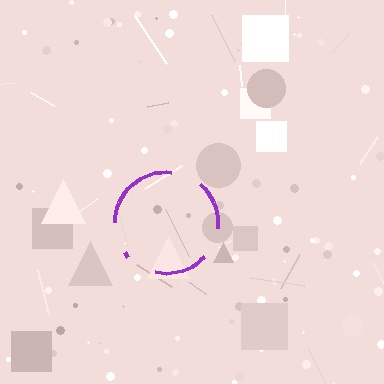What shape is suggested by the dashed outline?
The dashed outline suggests a circle.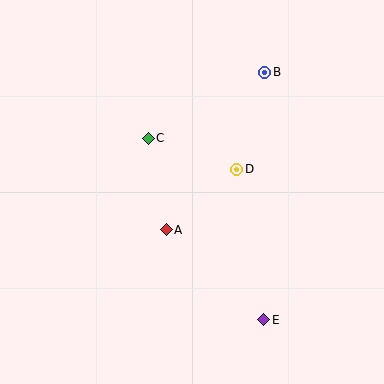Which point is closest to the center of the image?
Point A at (166, 230) is closest to the center.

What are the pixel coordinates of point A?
Point A is at (166, 230).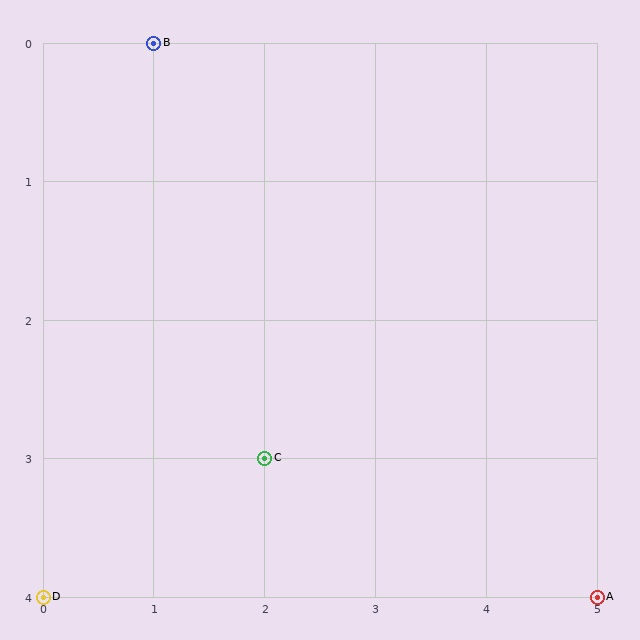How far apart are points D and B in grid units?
Points D and B are 1 column and 4 rows apart (about 4.1 grid units diagonally).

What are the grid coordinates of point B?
Point B is at grid coordinates (1, 0).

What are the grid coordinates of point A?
Point A is at grid coordinates (5, 4).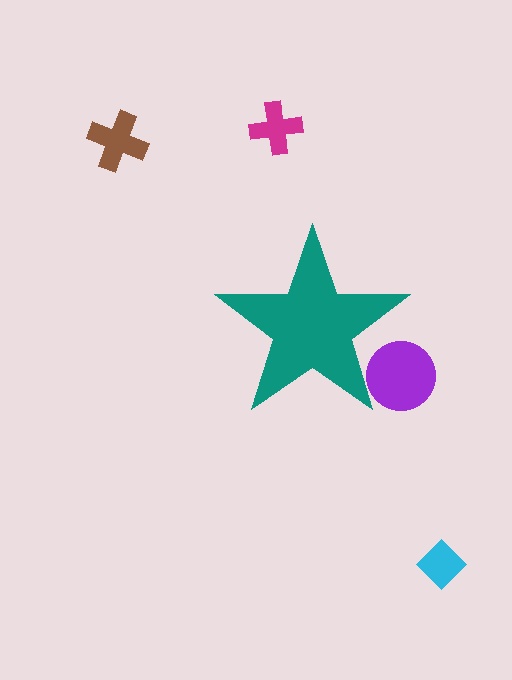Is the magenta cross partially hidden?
No, the magenta cross is fully visible.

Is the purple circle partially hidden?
Yes, the purple circle is partially hidden behind the teal star.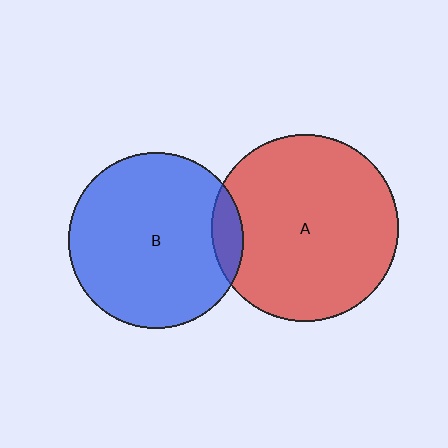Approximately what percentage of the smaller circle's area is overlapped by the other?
Approximately 10%.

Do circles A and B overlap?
Yes.